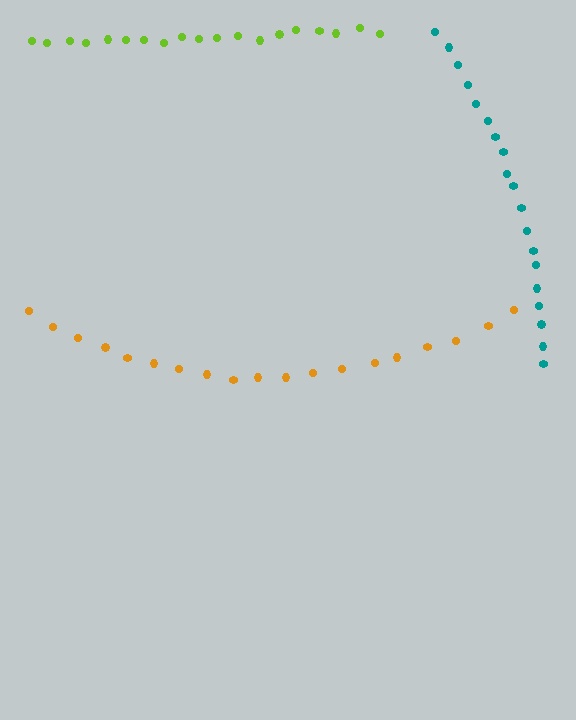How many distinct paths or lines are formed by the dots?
There are 3 distinct paths.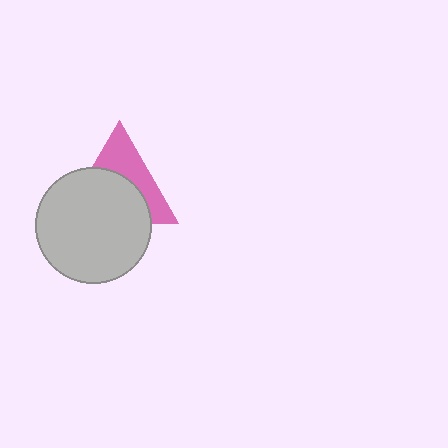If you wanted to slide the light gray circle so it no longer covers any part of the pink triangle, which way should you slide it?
Slide it down — that is the most direct way to separate the two shapes.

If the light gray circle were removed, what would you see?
You would see the complete pink triangle.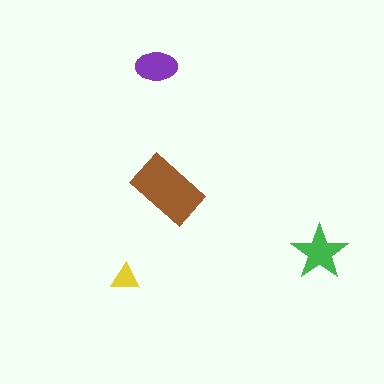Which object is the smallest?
The yellow triangle.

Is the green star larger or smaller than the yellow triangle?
Larger.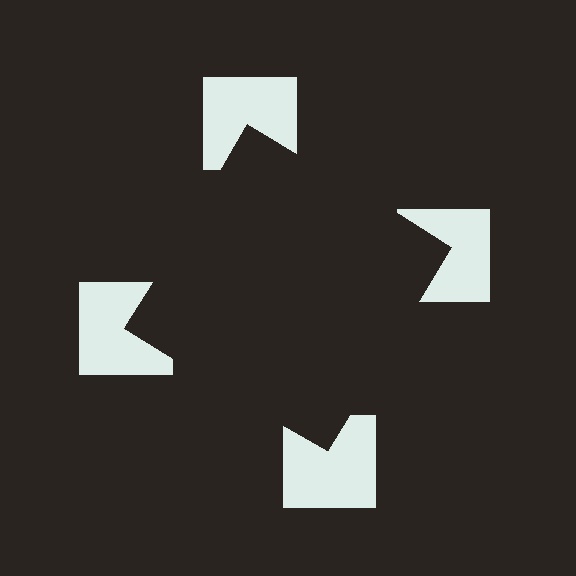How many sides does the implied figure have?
4 sides.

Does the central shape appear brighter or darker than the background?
It typically appears slightly darker than the background, even though no actual brightness change is drawn.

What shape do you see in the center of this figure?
An illusory square — its edges are inferred from the aligned wedge cuts in the notched squares, not physically drawn.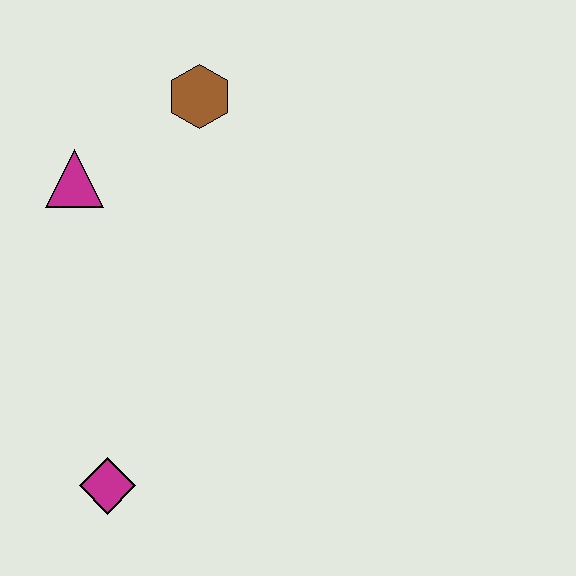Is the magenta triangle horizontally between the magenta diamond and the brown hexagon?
No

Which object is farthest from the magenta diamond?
The brown hexagon is farthest from the magenta diamond.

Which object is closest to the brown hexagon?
The magenta triangle is closest to the brown hexagon.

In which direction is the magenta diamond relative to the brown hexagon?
The magenta diamond is below the brown hexagon.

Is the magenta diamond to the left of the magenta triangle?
No